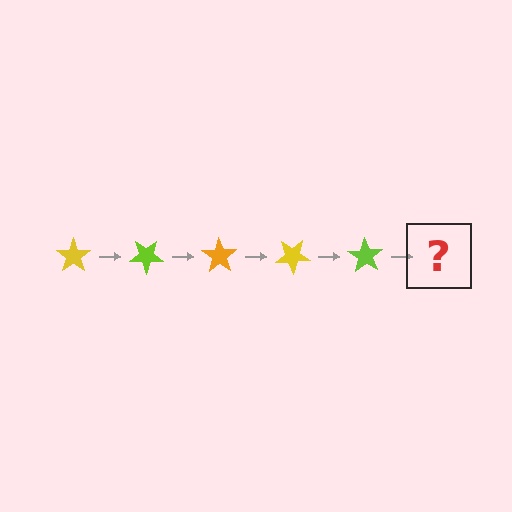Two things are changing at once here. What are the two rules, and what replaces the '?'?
The two rules are that it rotates 35 degrees each step and the color cycles through yellow, lime, and orange. The '?' should be an orange star, rotated 175 degrees from the start.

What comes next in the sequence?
The next element should be an orange star, rotated 175 degrees from the start.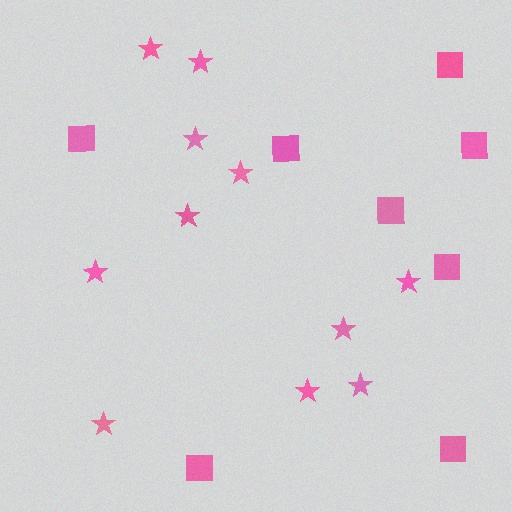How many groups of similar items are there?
There are 2 groups: one group of squares (8) and one group of stars (11).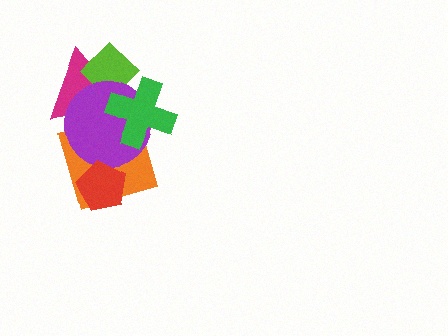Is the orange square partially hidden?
Yes, it is partially covered by another shape.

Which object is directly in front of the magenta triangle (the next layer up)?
The orange square is directly in front of the magenta triangle.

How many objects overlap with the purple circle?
5 objects overlap with the purple circle.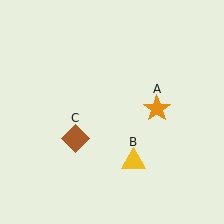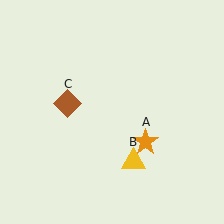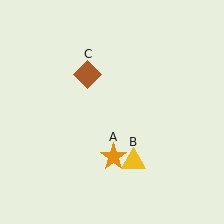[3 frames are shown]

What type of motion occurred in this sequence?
The orange star (object A), brown diamond (object C) rotated clockwise around the center of the scene.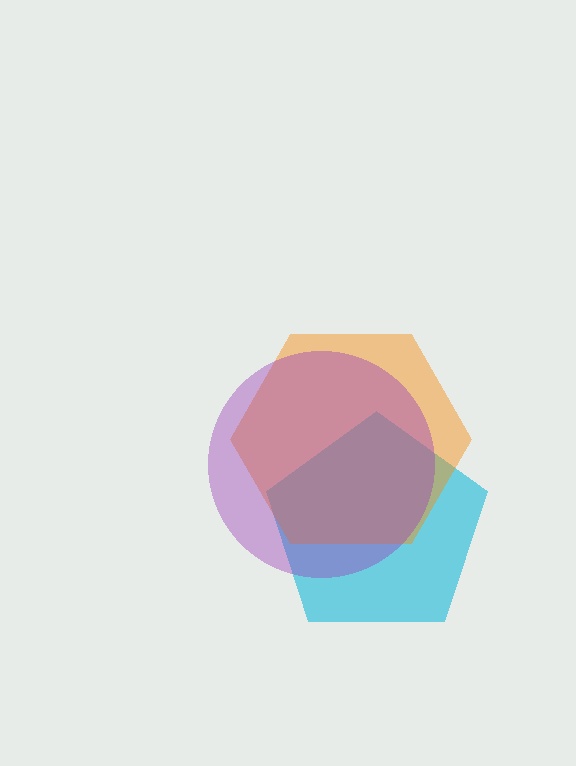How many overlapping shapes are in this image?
There are 3 overlapping shapes in the image.